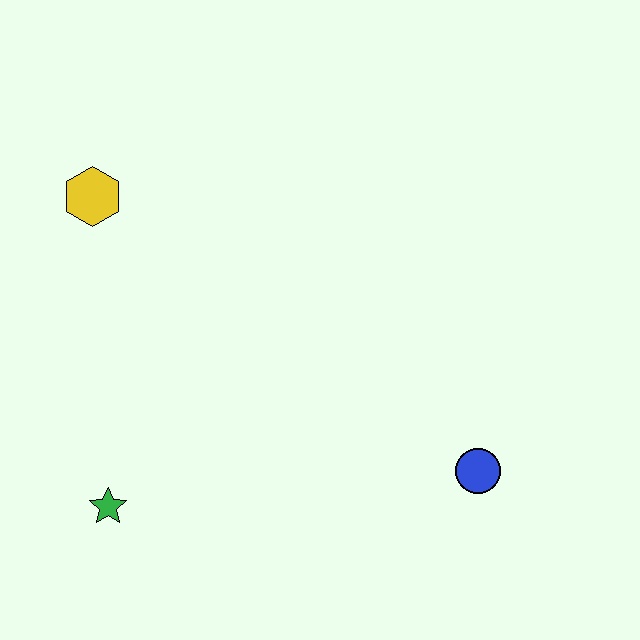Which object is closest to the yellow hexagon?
The green star is closest to the yellow hexagon.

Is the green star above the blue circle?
No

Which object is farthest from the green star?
The blue circle is farthest from the green star.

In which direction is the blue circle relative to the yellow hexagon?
The blue circle is to the right of the yellow hexagon.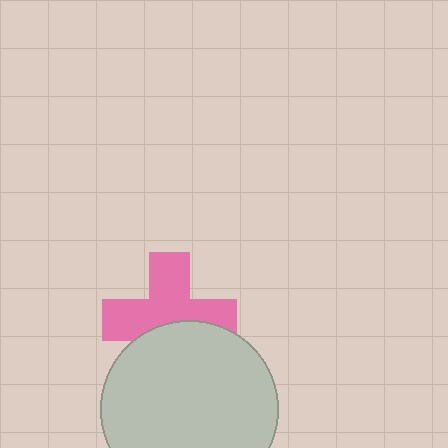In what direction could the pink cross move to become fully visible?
The pink cross could move up. That would shift it out from behind the light gray circle entirely.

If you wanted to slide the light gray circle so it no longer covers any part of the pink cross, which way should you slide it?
Slide it down — that is the most direct way to separate the two shapes.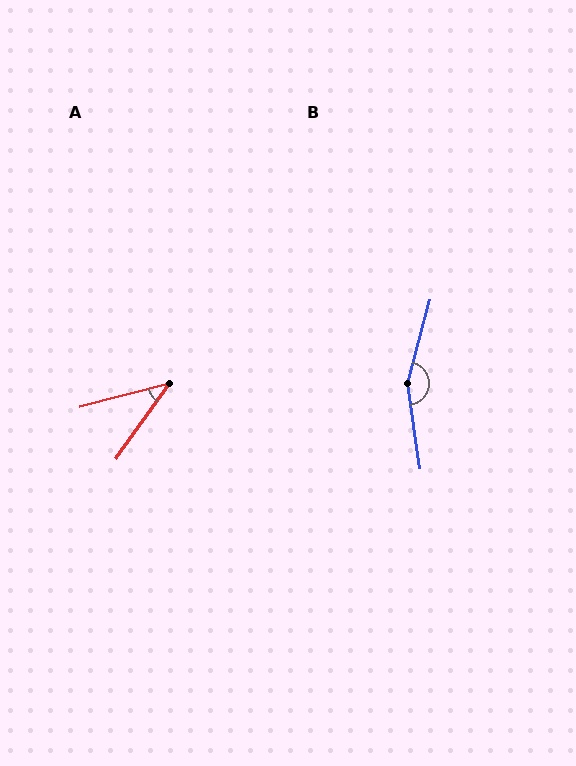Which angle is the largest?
B, at approximately 157 degrees.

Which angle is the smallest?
A, at approximately 40 degrees.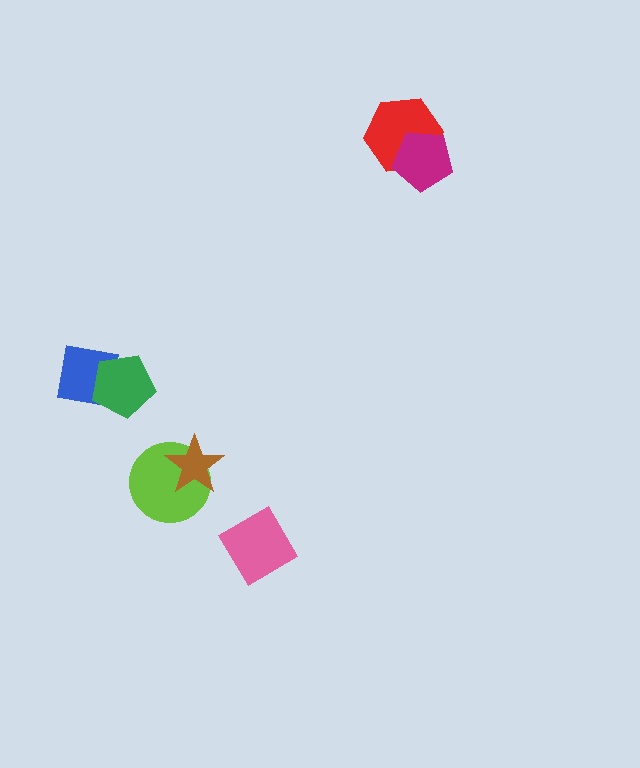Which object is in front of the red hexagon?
The magenta pentagon is in front of the red hexagon.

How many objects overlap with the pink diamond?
0 objects overlap with the pink diamond.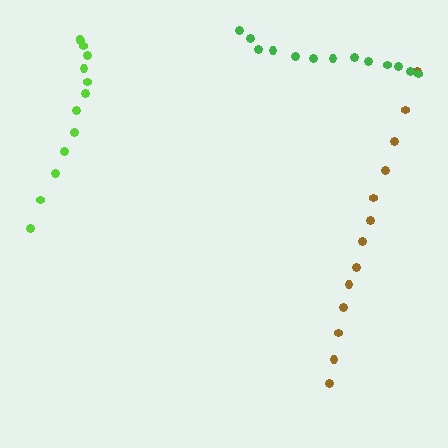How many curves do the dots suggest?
There are 3 distinct paths.